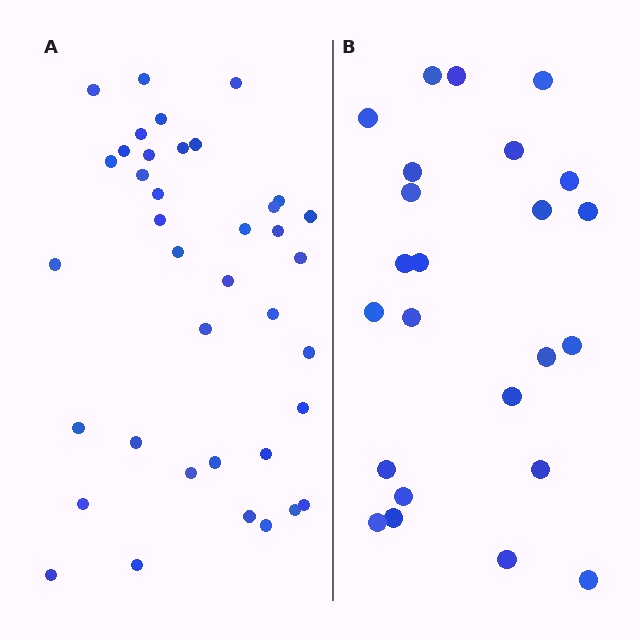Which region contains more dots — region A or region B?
Region A (the left region) has more dots.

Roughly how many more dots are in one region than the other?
Region A has approximately 15 more dots than region B.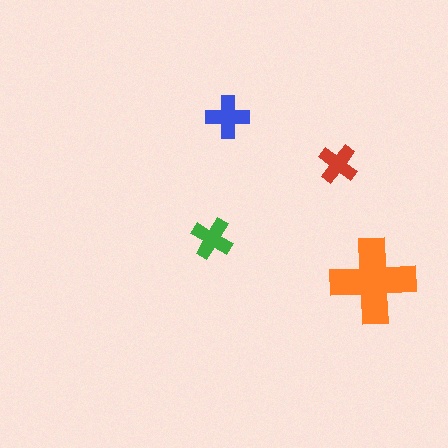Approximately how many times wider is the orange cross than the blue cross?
About 2 times wider.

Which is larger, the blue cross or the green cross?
The blue one.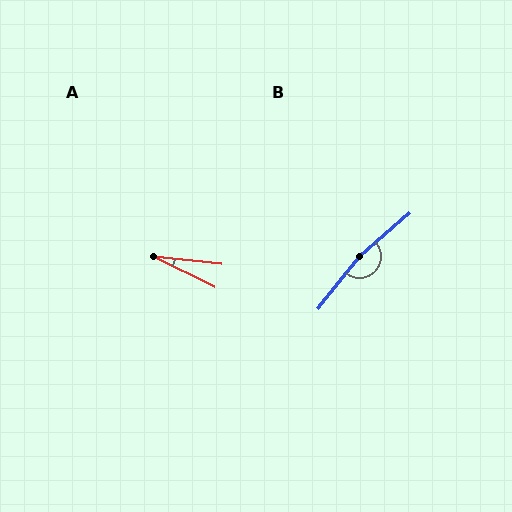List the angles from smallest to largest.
A (20°), B (169°).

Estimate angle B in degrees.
Approximately 169 degrees.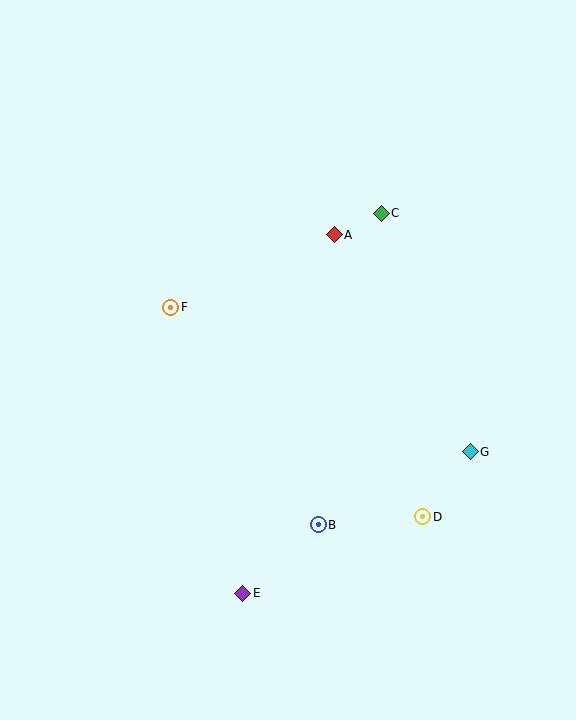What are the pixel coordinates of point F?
Point F is at (171, 307).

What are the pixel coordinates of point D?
Point D is at (423, 517).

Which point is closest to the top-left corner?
Point F is closest to the top-left corner.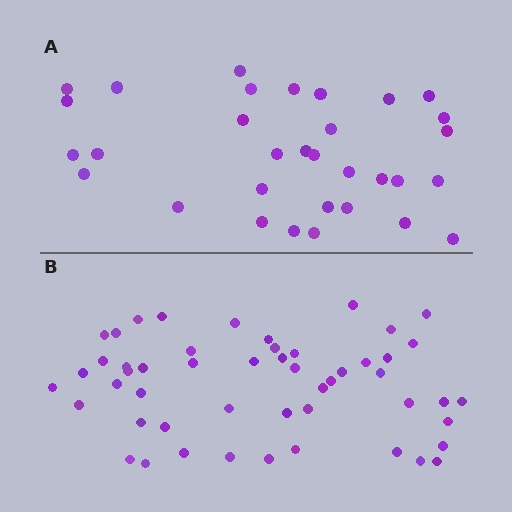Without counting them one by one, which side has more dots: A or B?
Region B (the bottom region) has more dots.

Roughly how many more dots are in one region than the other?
Region B has approximately 20 more dots than region A.